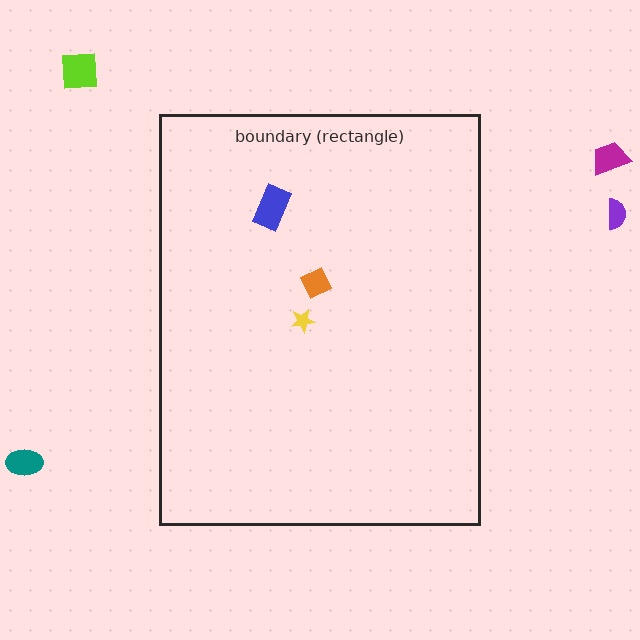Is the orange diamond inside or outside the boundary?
Inside.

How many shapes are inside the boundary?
3 inside, 4 outside.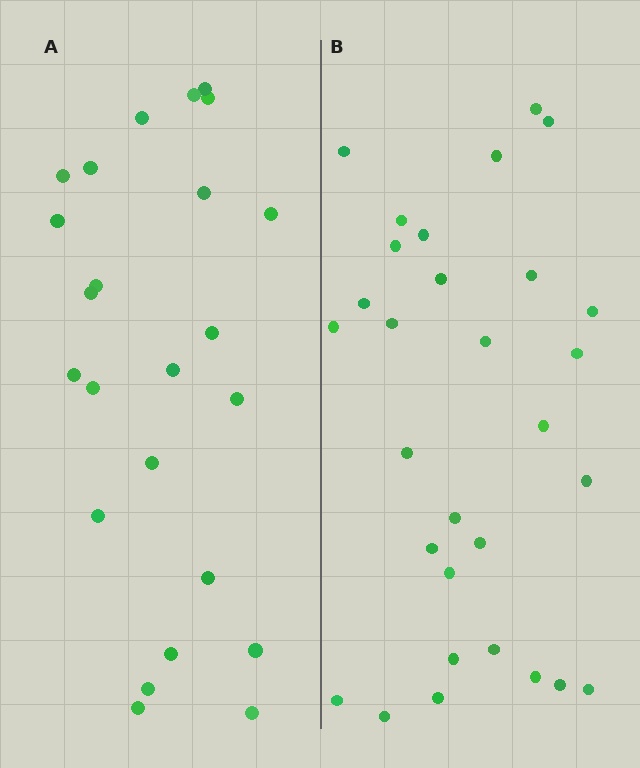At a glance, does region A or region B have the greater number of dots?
Region B (the right region) has more dots.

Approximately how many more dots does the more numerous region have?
Region B has about 6 more dots than region A.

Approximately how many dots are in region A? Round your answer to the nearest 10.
About 20 dots. (The exact count is 24, which rounds to 20.)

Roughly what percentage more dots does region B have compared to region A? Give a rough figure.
About 25% more.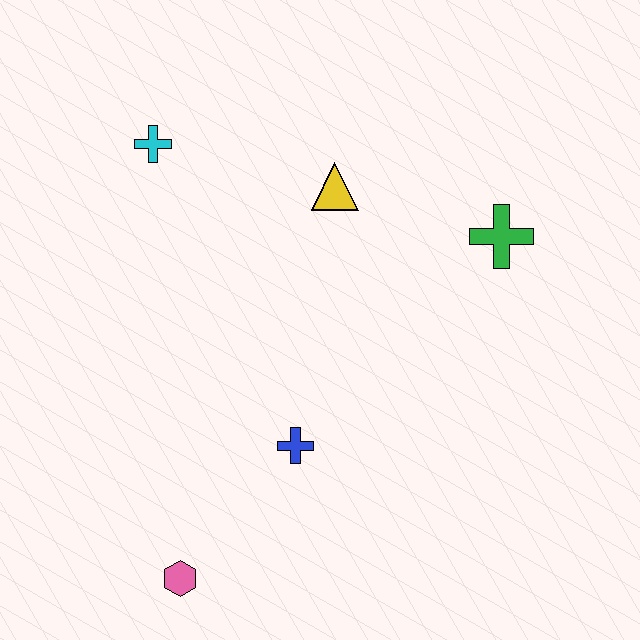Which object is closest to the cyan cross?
The yellow triangle is closest to the cyan cross.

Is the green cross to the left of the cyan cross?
No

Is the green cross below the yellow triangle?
Yes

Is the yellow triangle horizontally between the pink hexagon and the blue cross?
No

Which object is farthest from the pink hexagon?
The green cross is farthest from the pink hexagon.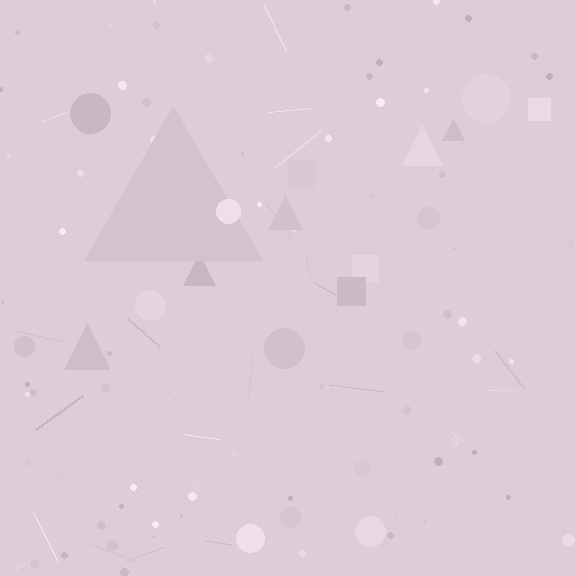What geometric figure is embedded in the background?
A triangle is embedded in the background.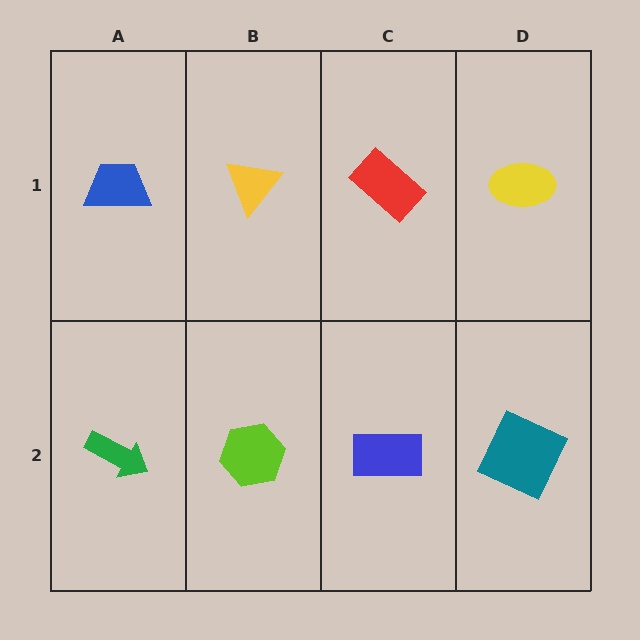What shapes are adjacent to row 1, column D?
A teal square (row 2, column D), a red rectangle (row 1, column C).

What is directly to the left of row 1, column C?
A yellow triangle.